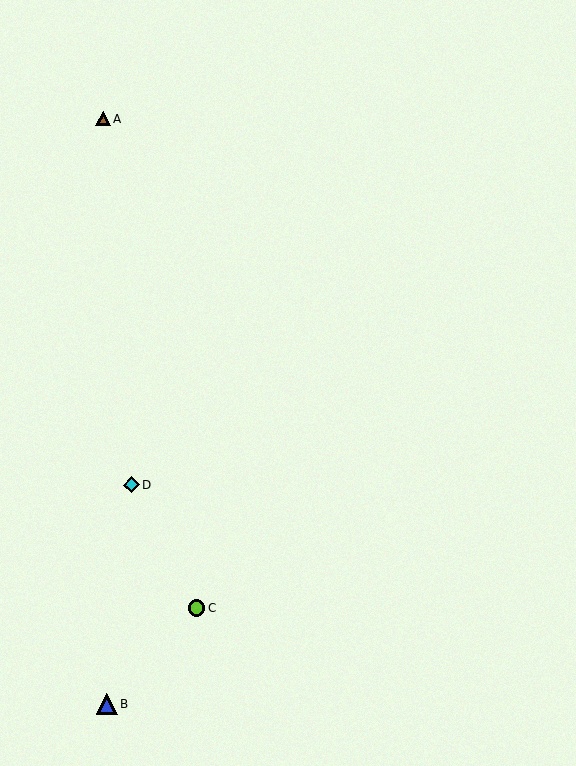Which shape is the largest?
The blue triangle (labeled B) is the largest.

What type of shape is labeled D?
Shape D is a cyan diamond.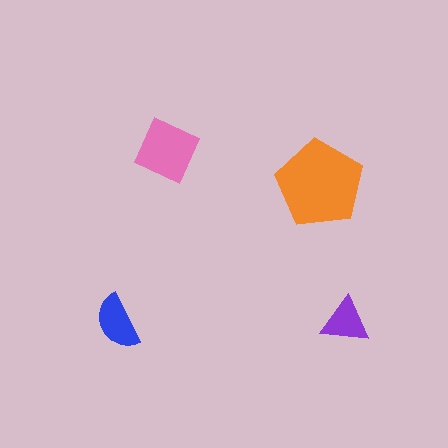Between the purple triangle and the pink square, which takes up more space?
The pink square.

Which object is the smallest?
The purple triangle.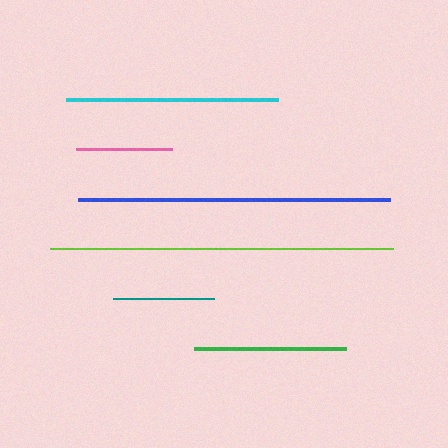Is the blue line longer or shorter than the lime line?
The lime line is longer than the blue line.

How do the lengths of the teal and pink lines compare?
The teal and pink lines are approximately the same length.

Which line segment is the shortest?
The pink line is the shortest at approximately 95 pixels.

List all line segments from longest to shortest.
From longest to shortest: lime, blue, cyan, green, teal, pink.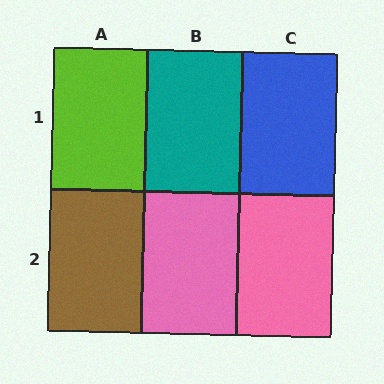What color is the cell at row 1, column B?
Teal.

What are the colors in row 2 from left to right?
Brown, pink, pink.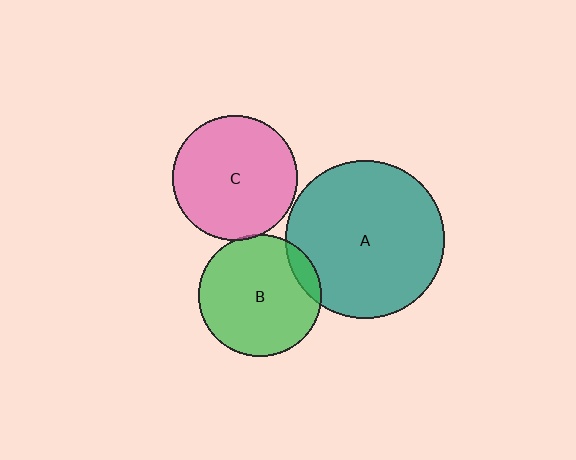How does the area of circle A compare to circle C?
Approximately 1.6 times.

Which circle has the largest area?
Circle A (teal).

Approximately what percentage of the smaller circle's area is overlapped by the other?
Approximately 10%.